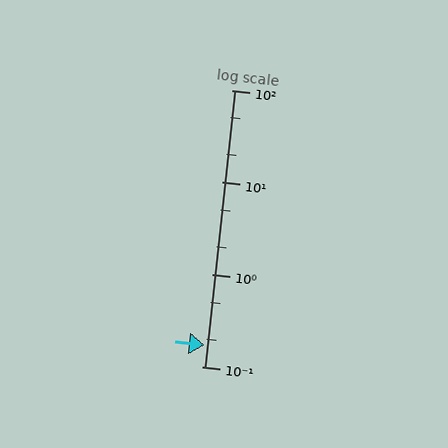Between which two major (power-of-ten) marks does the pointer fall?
The pointer is between 0.1 and 1.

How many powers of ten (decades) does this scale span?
The scale spans 3 decades, from 0.1 to 100.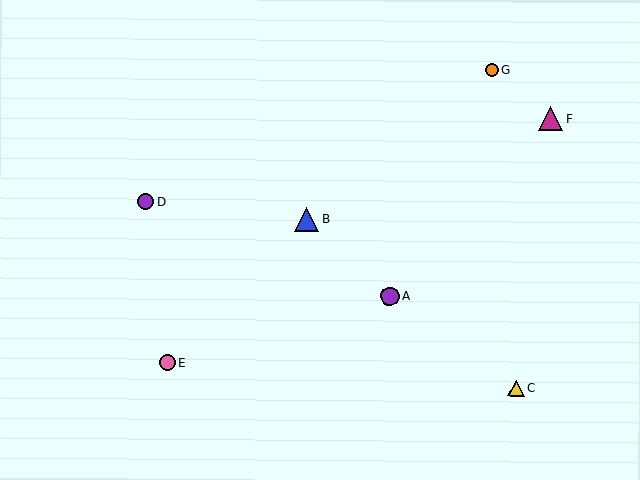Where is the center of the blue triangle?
The center of the blue triangle is at (307, 219).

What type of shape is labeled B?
Shape B is a blue triangle.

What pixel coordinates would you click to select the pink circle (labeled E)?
Click at (167, 362) to select the pink circle E.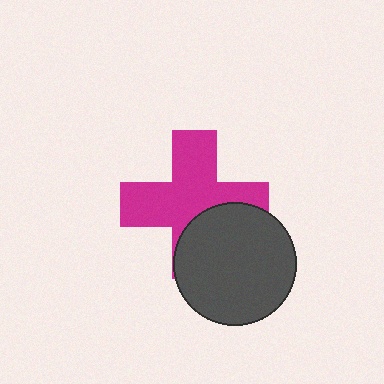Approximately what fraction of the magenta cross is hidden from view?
Roughly 33% of the magenta cross is hidden behind the dark gray circle.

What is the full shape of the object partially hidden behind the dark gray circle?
The partially hidden object is a magenta cross.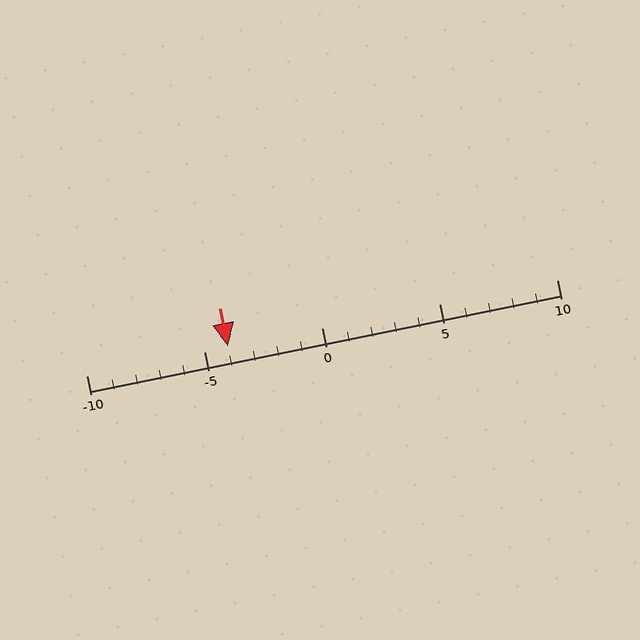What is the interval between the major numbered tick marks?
The major tick marks are spaced 5 units apart.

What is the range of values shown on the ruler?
The ruler shows values from -10 to 10.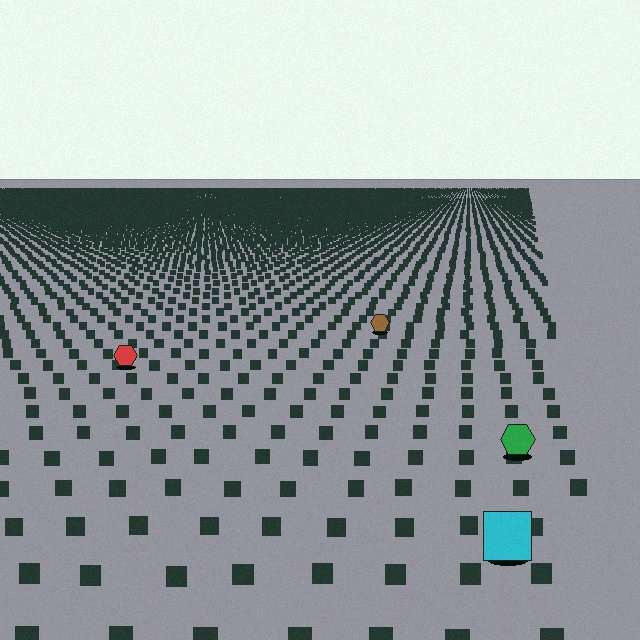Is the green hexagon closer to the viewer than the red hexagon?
Yes. The green hexagon is closer — you can tell from the texture gradient: the ground texture is coarser near it.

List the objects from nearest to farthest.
From nearest to farthest: the cyan square, the green hexagon, the red hexagon, the brown hexagon.